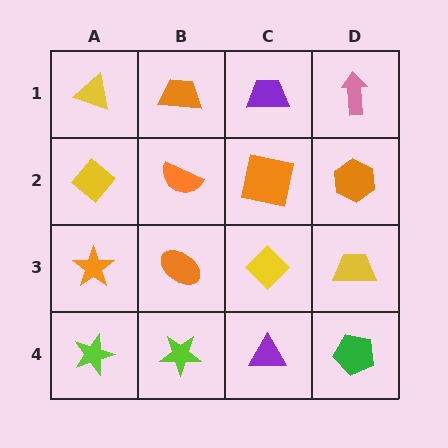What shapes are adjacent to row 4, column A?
An orange star (row 3, column A), a lime star (row 4, column B).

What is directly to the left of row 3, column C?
An orange ellipse.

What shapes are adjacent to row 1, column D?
An orange hexagon (row 2, column D), a purple trapezoid (row 1, column C).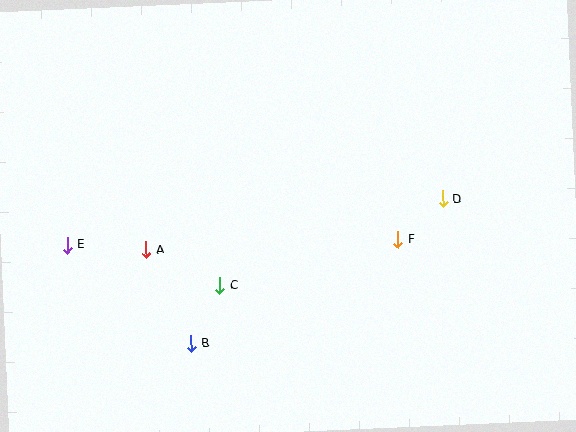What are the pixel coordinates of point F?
Point F is at (398, 239).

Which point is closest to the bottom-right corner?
Point F is closest to the bottom-right corner.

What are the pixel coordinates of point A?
Point A is at (146, 250).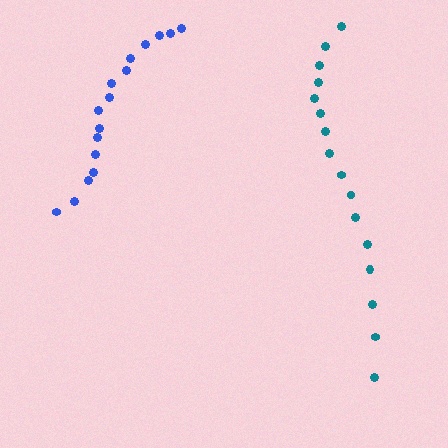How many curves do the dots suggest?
There are 2 distinct paths.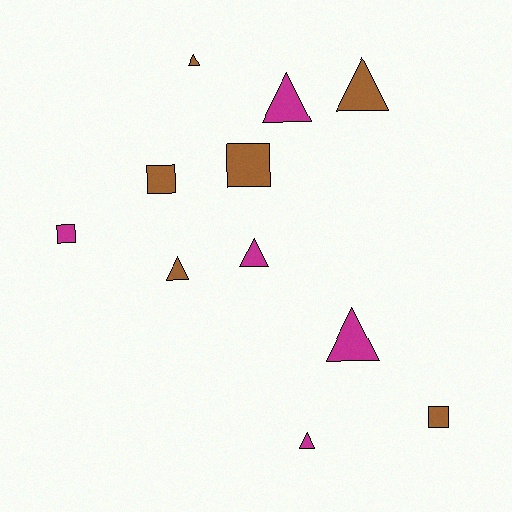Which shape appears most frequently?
Triangle, with 7 objects.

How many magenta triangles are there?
There are 4 magenta triangles.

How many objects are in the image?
There are 11 objects.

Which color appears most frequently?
Brown, with 6 objects.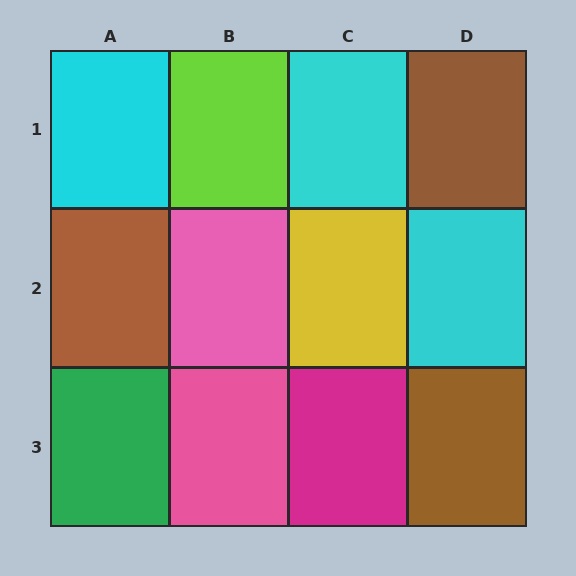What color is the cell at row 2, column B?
Pink.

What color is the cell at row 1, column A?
Cyan.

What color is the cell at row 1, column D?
Brown.